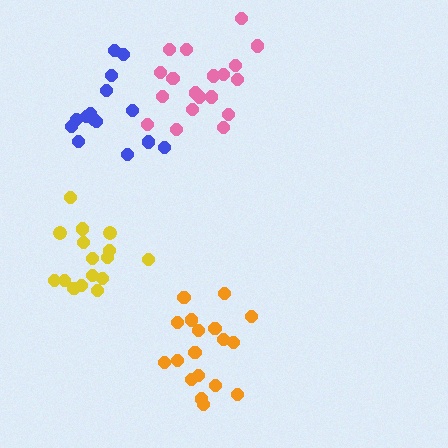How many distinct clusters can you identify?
There are 4 distinct clusters.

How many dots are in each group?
Group 1: 18 dots, Group 2: 16 dots, Group 3: 19 dots, Group 4: 15 dots (68 total).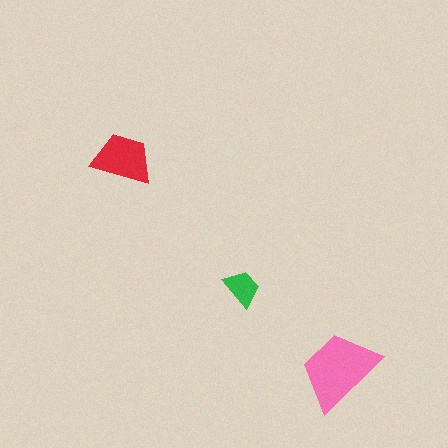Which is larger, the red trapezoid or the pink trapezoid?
The pink one.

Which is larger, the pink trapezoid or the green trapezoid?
The pink one.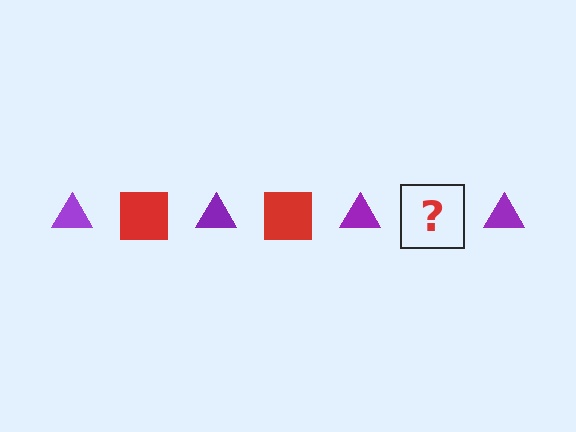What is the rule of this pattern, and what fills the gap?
The rule is that the pattern alternates between purple triangle and red square. The gap should be filled with a red square.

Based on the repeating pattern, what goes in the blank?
The blank should be a red square.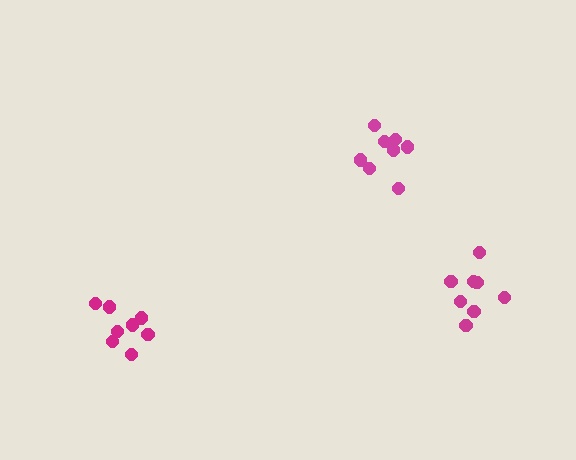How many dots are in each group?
Group 1: 8 dots, Group 2: 8 dots, Group 3: 8 dots (24 total).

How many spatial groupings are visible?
There are 3 spatial groupings.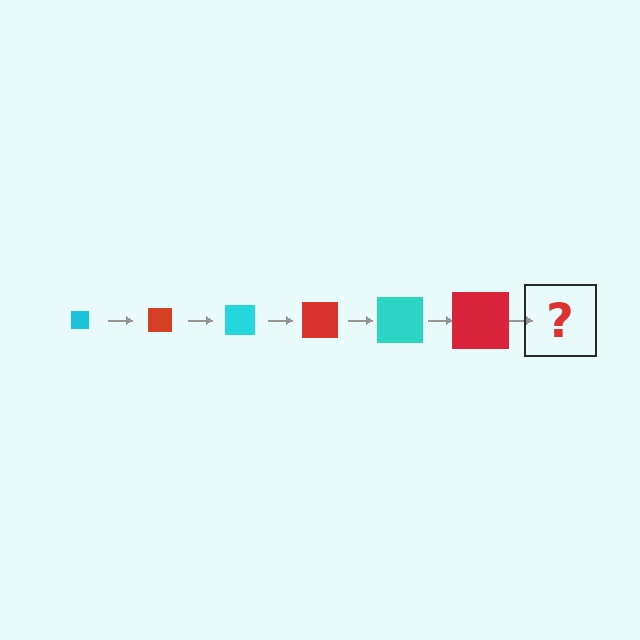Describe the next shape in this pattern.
It should be a cyan square, larger than the previous one.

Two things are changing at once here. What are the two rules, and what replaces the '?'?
The two rules are that the square grows larger each step and the color cycles through cyan and red. The '?' should be a cyan square, larger than the previous one.